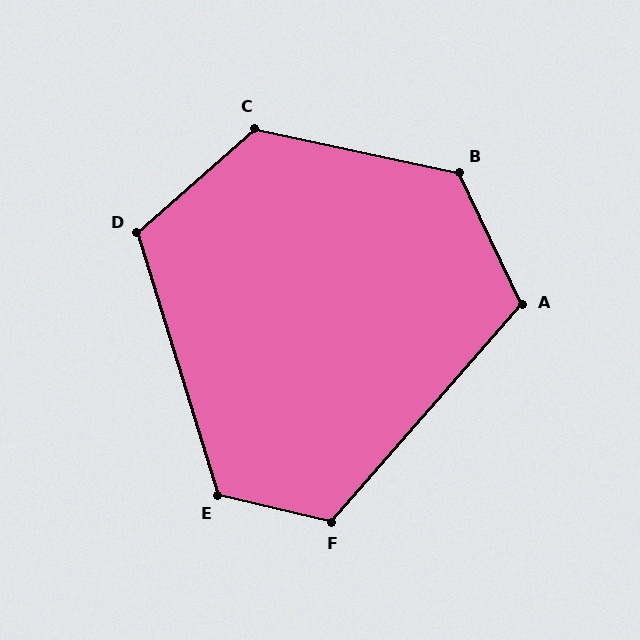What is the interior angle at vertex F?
Approximately 118 degrees (obtuse).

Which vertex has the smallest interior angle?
A, at approximately 113 degrees.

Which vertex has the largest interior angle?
B, at approximately 128 degrees.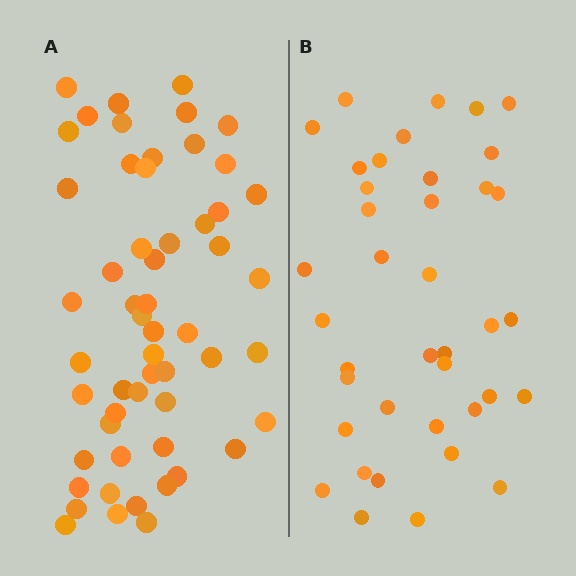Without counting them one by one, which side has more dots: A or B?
Region A (the left region) has more dots.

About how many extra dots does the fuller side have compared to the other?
Region A has approximately 15 more dots than region B.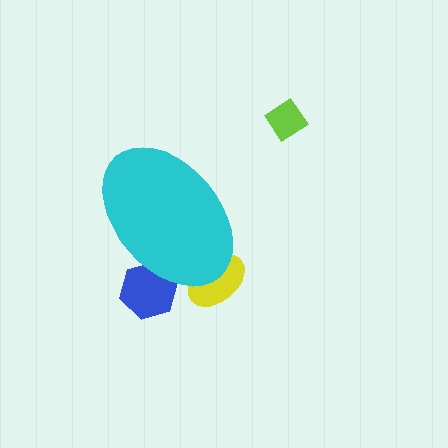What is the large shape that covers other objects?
A cyan ellipse.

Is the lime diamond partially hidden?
No, the lime diamond is fully visible.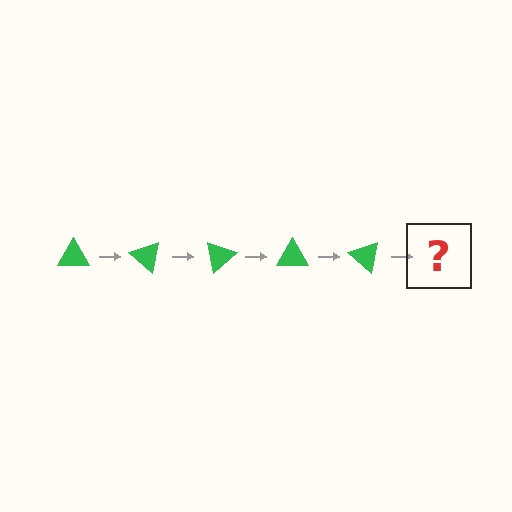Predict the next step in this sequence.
The next step is a green triangle rotated 200 degrees.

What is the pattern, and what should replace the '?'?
The pattern is that the triangle rotates 40 degrees each step. The '?' should be a green triangle rotated 200 degrees.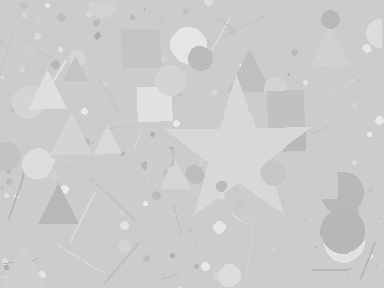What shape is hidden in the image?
A star is hidden in the image.